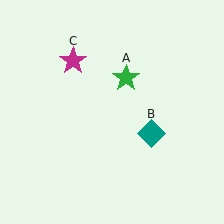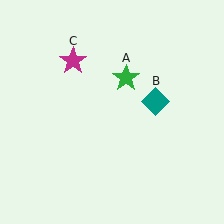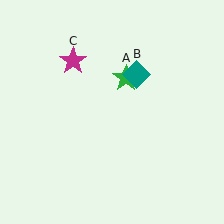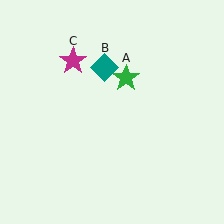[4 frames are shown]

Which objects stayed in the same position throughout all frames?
Green star (object A) and magenta star (object C) remained stationary.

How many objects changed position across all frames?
1 object changed position: teal diamond (object B).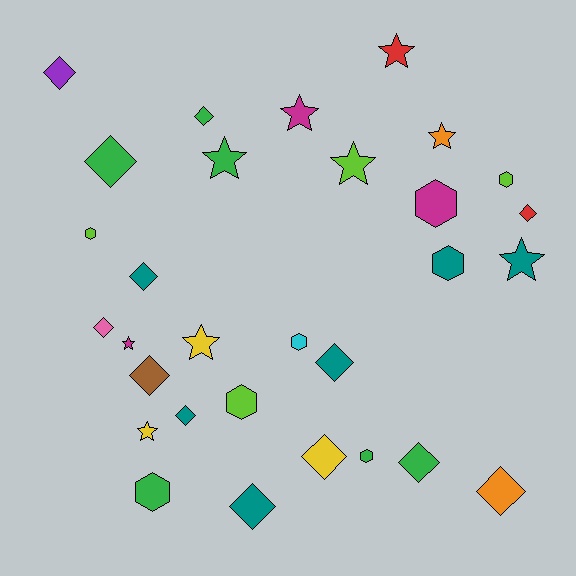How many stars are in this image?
There are 9 stars.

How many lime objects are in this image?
There are 4 lime objects.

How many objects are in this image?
There are 30 objects.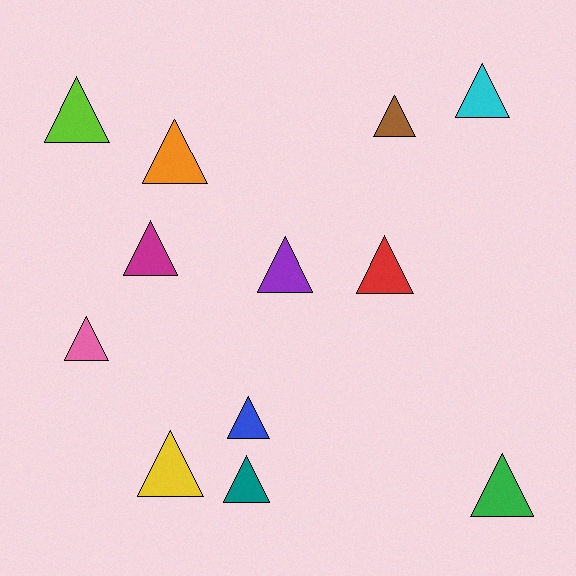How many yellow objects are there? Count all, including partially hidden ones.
There is 1 yellow object.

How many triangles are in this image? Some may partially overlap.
There are 12 triangles.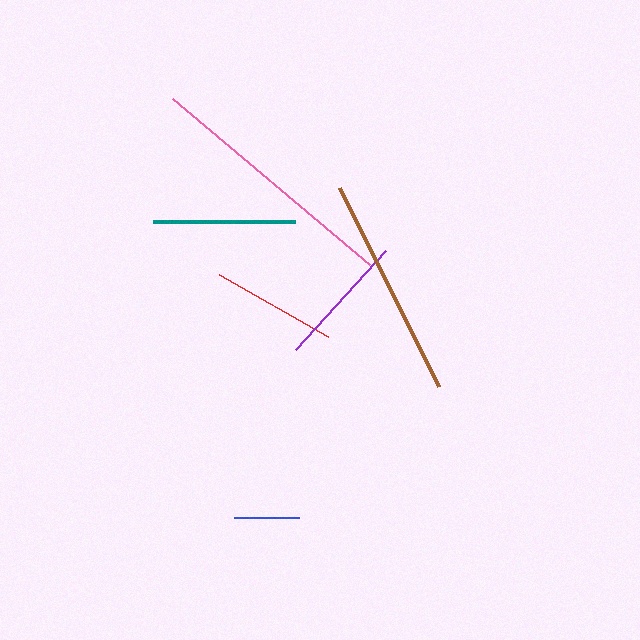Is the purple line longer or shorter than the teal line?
The teal line is longer than the purple line.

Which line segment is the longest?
The pink line is the longest at approximately 258 pixels.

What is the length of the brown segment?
The brown segment is approximately 222 pixels long.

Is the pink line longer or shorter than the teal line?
The pink line is longer than the teal line.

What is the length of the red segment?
The red segment is approximately 125 pixels long.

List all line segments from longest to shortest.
From longest to shortest: pink, brown, teal, purple, red, blue.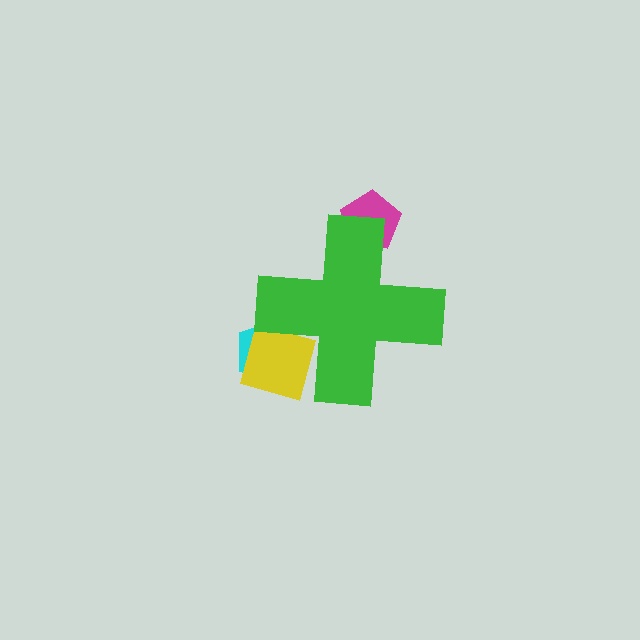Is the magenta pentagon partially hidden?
Yes, the magenta pentagon is partially hidden behind the green cross.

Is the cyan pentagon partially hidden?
Yes, the cyan pentagon is partially hidden behind the green cross.